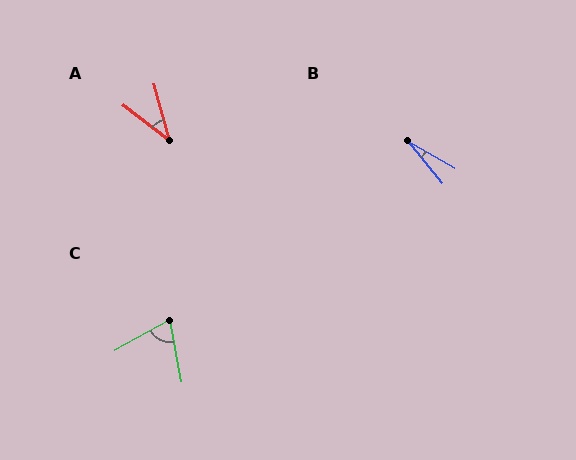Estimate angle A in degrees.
Approximately 37 degrees.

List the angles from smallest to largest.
B (21°), A (37°), C (71°).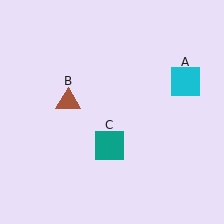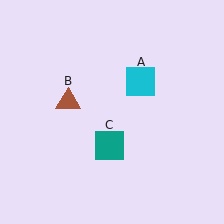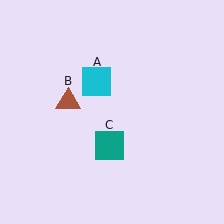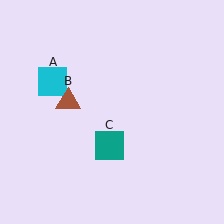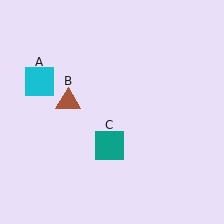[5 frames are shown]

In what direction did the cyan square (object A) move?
The cyan square (object A) moved left.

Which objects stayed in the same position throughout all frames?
Brown triangle (object B) and teal square (object C) remained stationary.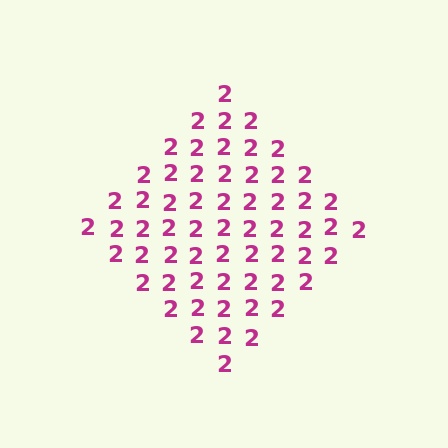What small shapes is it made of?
It is made of small digit 2's.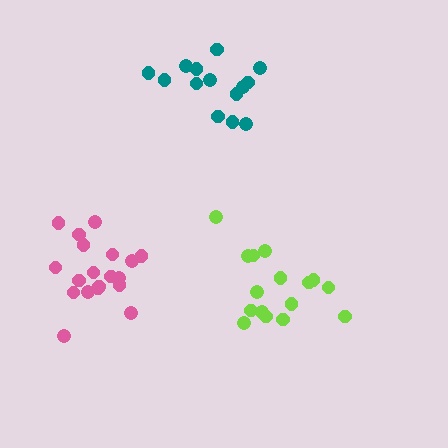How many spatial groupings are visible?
There are 3 spatial groupings.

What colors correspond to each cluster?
The clusters are colored: teal, lime, pink.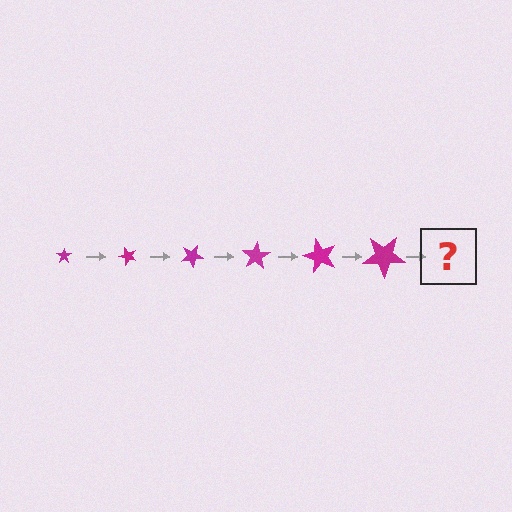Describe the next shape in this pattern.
It should be a star, larger than the previous one and rotated 300 degrees from the start.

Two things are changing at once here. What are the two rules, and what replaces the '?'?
The two rules are that the star grows larger each step and it rotates 50 degrees each step. The '?' should be a star, larger than the previous one and rotated 300 degrees from the start.